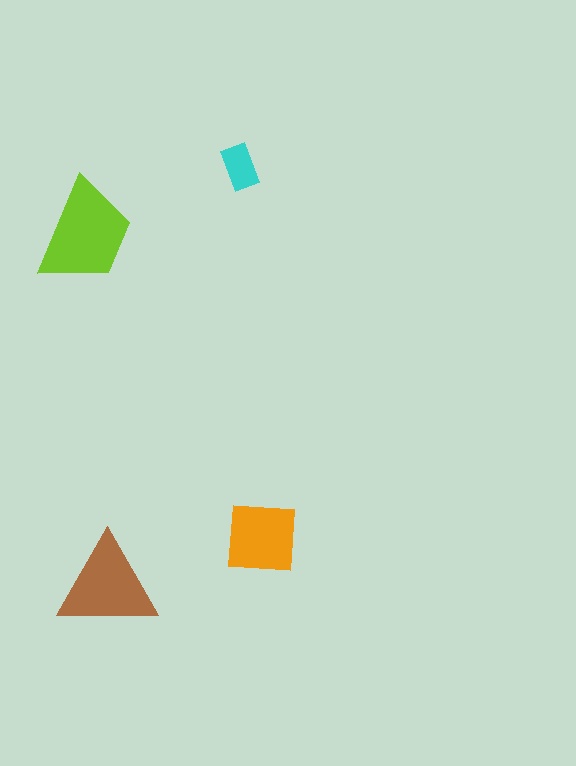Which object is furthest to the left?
The lime trapezoid is leftmost.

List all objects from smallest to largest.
The cyan rectangle, the orange square, the brown triangle, the lime trapezoid.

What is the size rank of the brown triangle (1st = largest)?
2nd.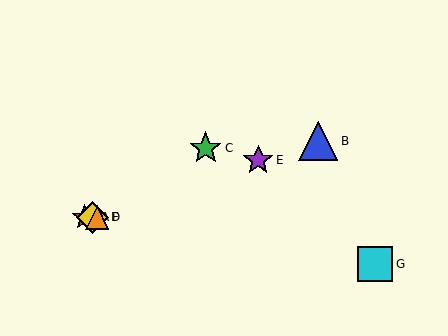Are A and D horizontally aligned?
Yes, both are at y≈217.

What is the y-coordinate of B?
Object B is at y≈141.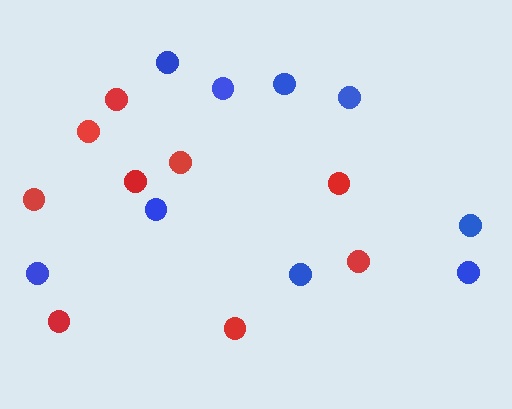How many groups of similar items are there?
There are 2 groups: one group of blue circles (9) and one group of red circles (9).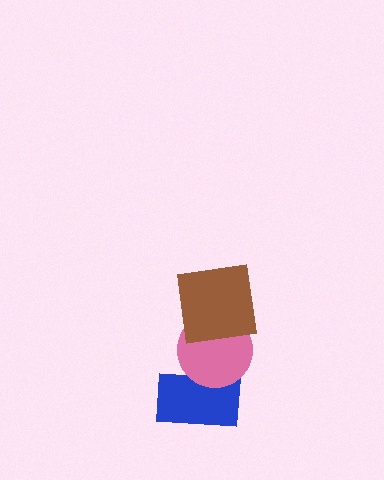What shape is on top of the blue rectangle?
The pink circle is on top of the blue rectangle.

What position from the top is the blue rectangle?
The blue rectangle is 3rd from the top.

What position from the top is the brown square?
The brown square is 1st from the top.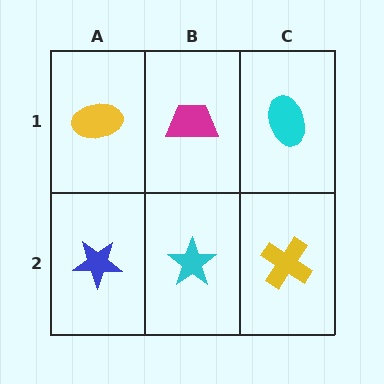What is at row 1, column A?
A yellow ellipse.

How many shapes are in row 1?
3 shapes.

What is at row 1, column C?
A cyan ellipse.